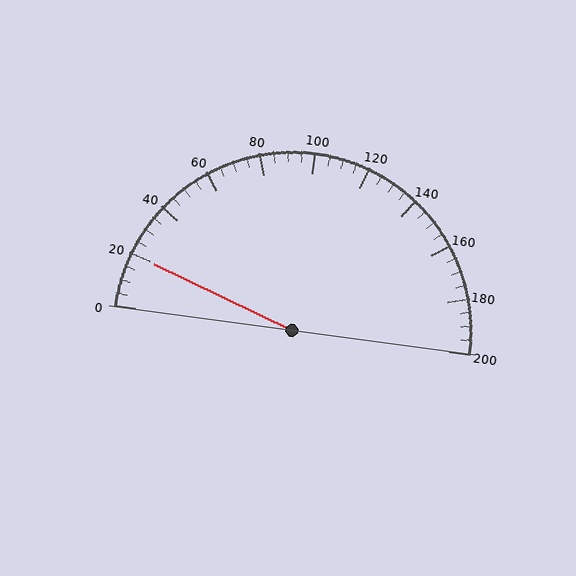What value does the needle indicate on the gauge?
The needle indicates approximately 20.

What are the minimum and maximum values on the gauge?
The gauge ranges from 0 to 200.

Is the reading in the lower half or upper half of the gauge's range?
The reading is in the lower half of the range (0 to 200).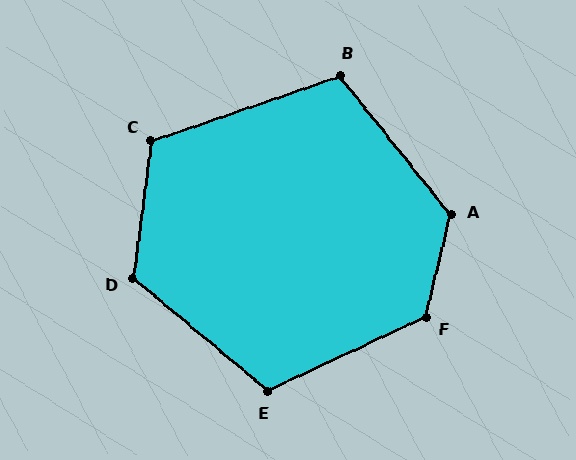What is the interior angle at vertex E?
Approximately 115 degrees (obtuse).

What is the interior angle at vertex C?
Approximately 117 degrees (obtuse).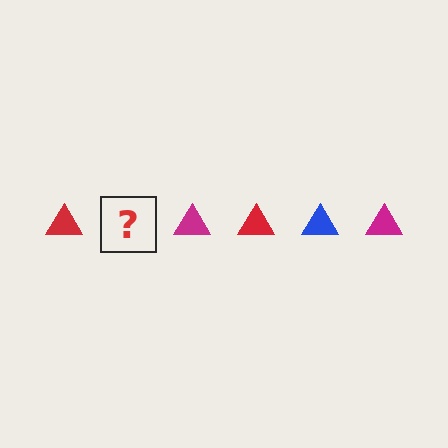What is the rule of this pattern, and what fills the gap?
The rule is that the pattern cycles through red, blue, magenta triangles. The gap should be filled with a blue triangle.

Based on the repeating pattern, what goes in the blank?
The blank should be a blue triangle.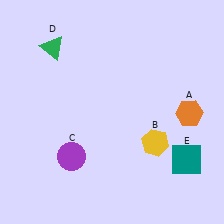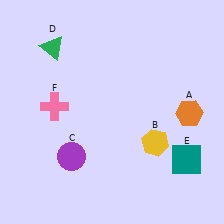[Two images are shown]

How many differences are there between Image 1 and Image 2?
There is 1 difference between the two images.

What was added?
A pink cross (F) was added in Image 2.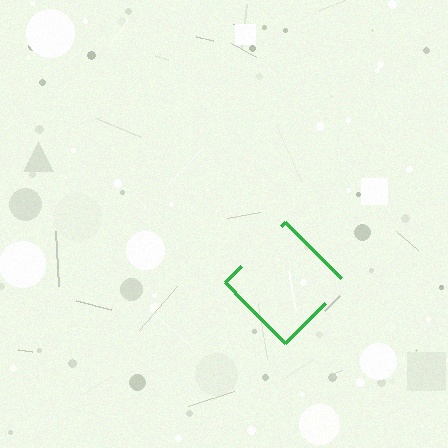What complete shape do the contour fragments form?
The contour fragments form a diamond.